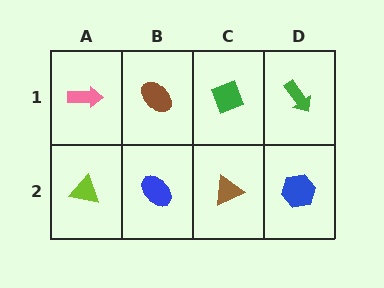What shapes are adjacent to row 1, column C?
A brown triangle (row 2, column C), a brown ellipse (row 1, column B), a green arrow (row 1, column D).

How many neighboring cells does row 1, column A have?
2.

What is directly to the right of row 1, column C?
A green arrow.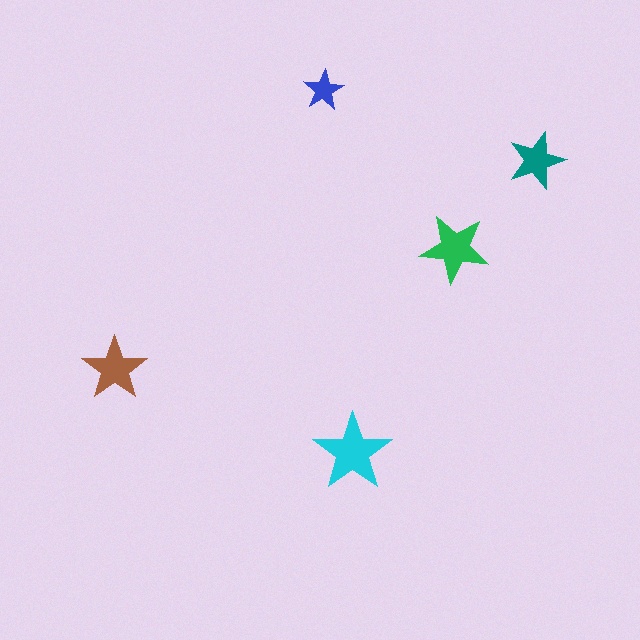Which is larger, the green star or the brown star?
The green one.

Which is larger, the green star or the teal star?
The green one.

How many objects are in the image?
There are 5 objects in the image.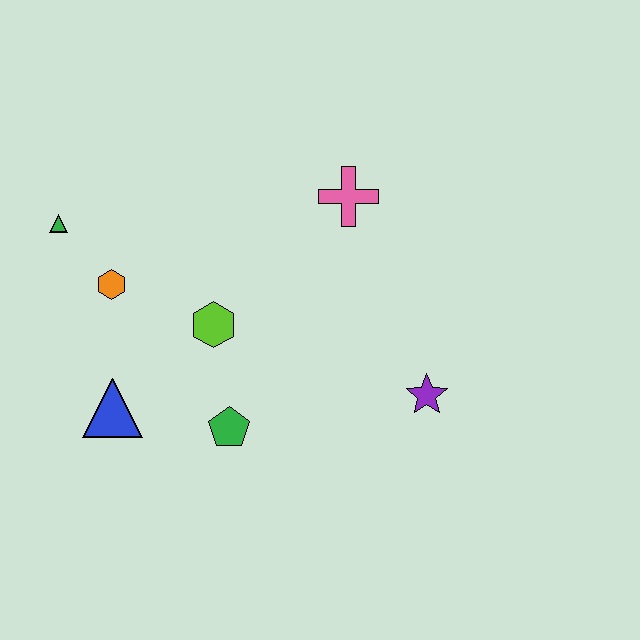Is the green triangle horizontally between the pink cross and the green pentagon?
No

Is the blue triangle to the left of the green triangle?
No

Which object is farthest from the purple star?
The green triangle is farthest from the purple star.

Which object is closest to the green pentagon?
The lime hexagon is closest to the green pentagon.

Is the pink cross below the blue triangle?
No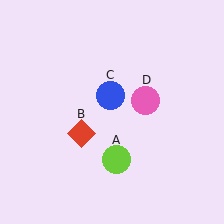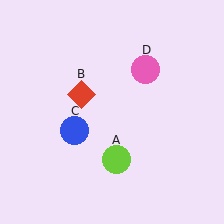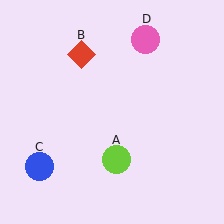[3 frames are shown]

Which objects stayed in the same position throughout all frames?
Lime circle (object A) remained stationary.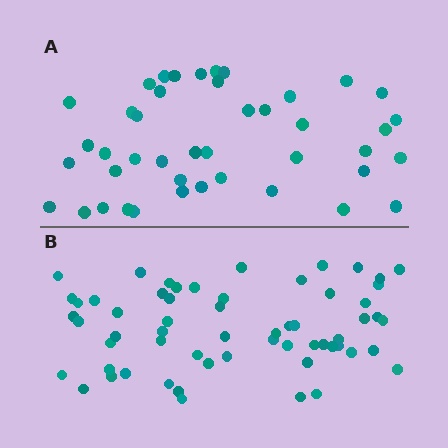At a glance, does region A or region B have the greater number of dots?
Region B (the bottom region) has more dots.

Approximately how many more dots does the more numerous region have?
Region B has approximately 15 more dots than region A.